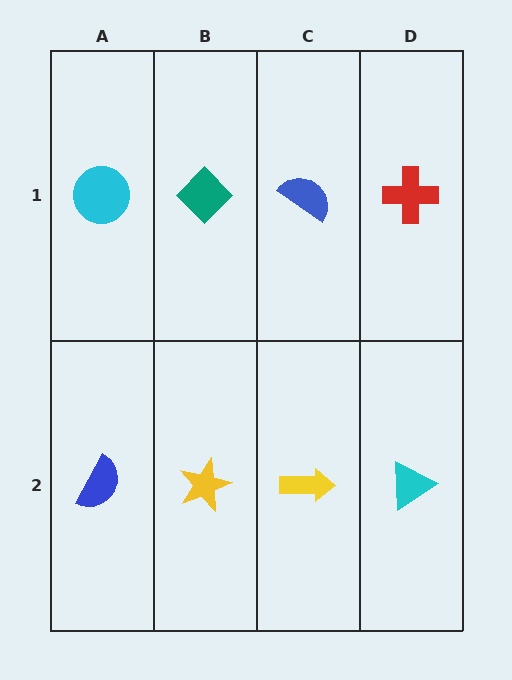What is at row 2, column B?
A yellow star.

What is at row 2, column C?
A yellow arrow.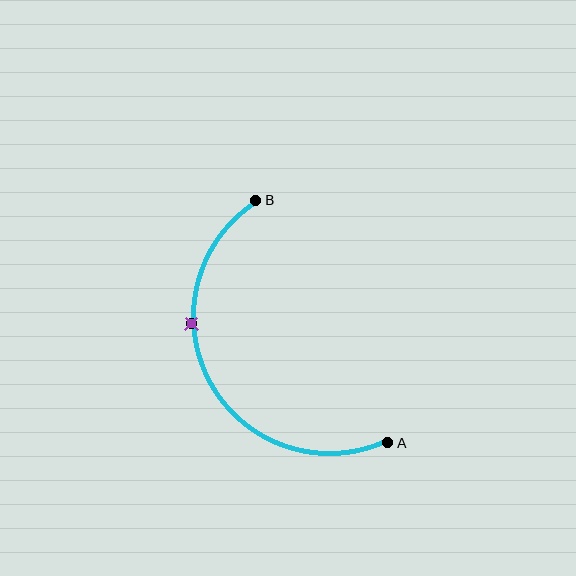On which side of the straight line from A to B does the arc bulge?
The arc bulges to the left of the straight line connecting A and B.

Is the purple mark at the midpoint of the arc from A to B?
No. The purple mark lies on the arc but is closer to endpoint B. The arc midpoint would be at the point on the curve equidistant along the arc from both A and B.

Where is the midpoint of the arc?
The arc midpoint is the point on the curve farthest from the straight line joining A and B. It sits to the left of that line.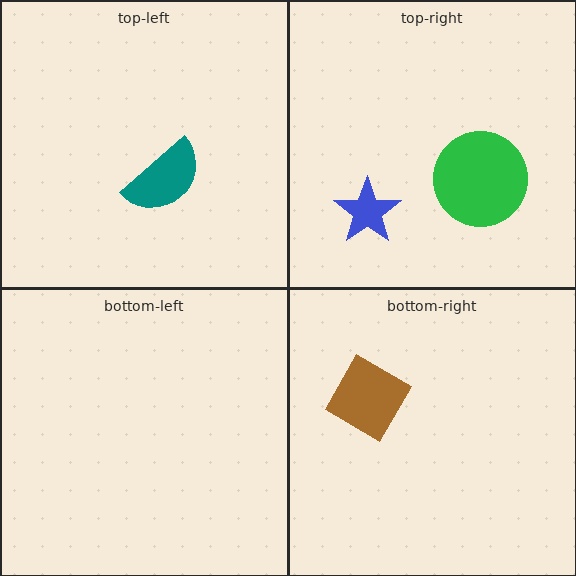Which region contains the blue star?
The top-right region.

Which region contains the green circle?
The top-right region.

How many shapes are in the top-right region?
2.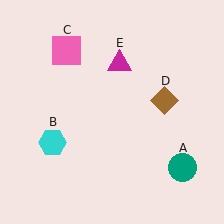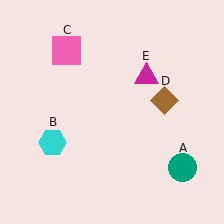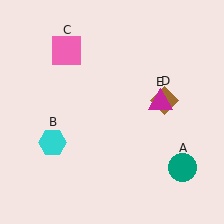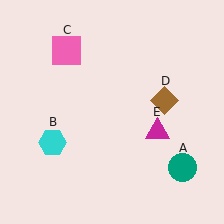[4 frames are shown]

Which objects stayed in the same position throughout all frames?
Teal circle (object A) and cyan hexagon (object B) and pink square (object C) and brown diamond (object D) remained stationary.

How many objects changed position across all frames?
1 object changed position: magenta triangle (object E).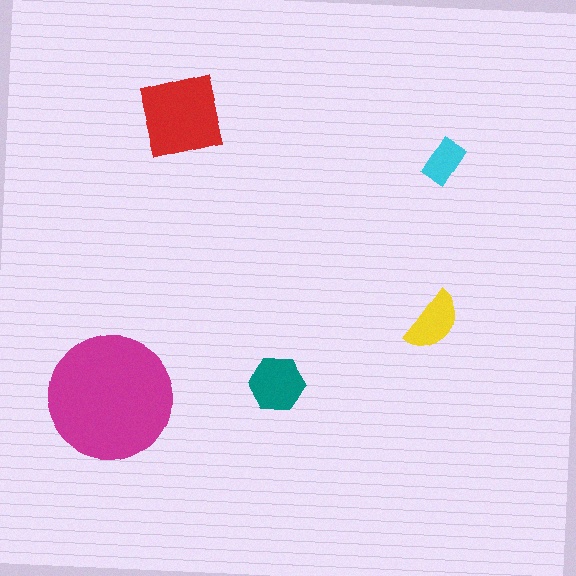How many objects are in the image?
There are 5 objects in the image.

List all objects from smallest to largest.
The cyan rectangle, the yellow semicircle, the teal hexagon, the red square, the magenta circle.